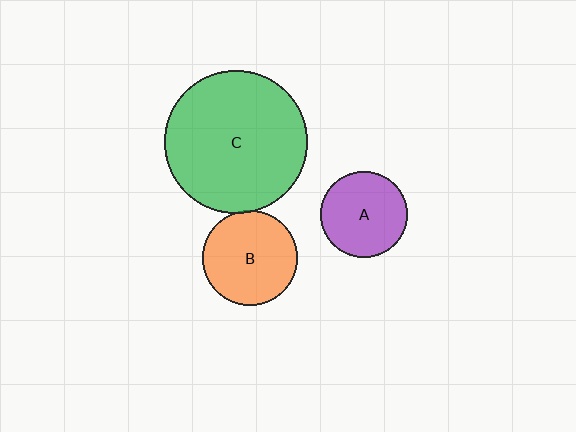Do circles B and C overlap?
Yes.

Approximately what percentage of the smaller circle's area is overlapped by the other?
Approximately 5%.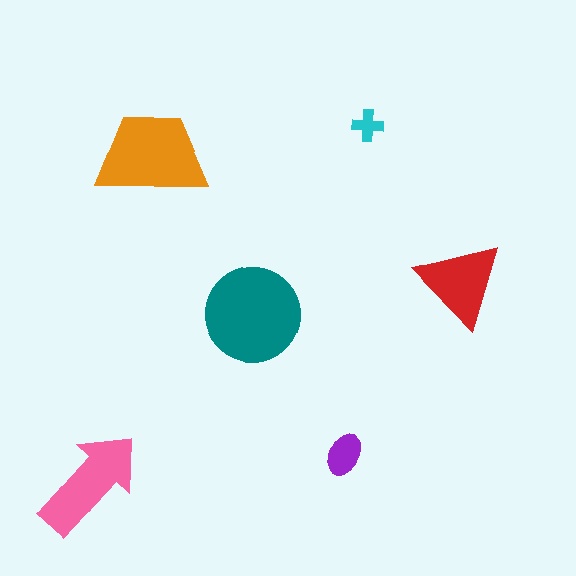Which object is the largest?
The teal circle.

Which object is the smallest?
The cyan cross.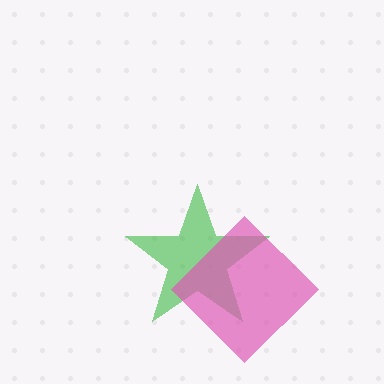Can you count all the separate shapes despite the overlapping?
Yes, there are 2 separate shapes.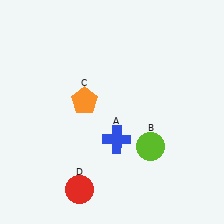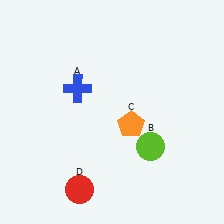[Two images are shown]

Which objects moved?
The objects that moved are: the blue cross (A), the orange pentagon (C).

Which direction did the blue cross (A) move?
The blue cross (A) moved up.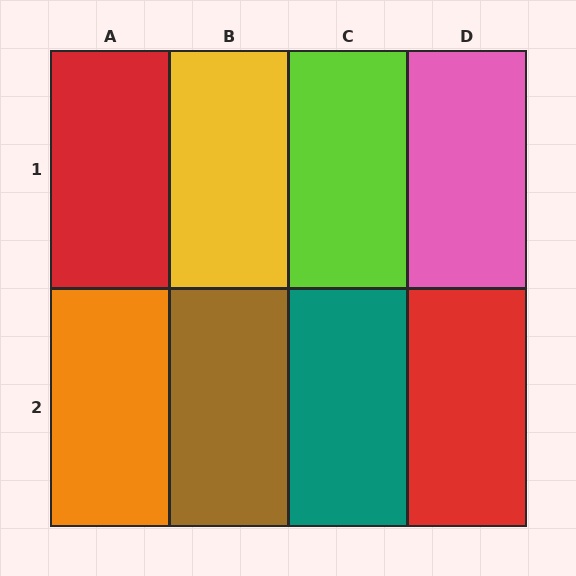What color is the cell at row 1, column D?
Pink.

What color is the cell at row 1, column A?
Red.